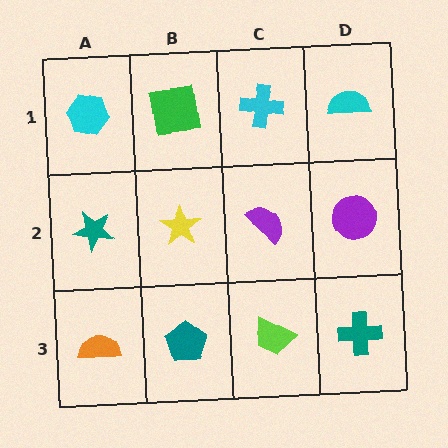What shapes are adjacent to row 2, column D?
A cyan semicircle (row 1, column D), a teal cross (row 3, column D), a purple semicircle (row 2, column C).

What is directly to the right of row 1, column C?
A cyan semicircle.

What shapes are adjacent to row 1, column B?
A yellow star (row 2, column B), a cyan hexagon (row 1, column A), a cyan cross (row 1, column C).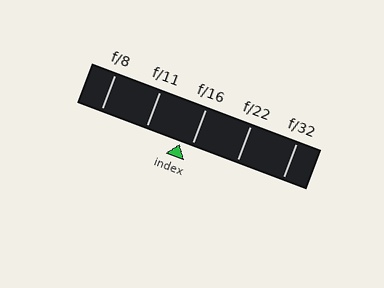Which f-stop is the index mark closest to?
The index mark is closest to f/16.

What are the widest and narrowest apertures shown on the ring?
The widest aperture shown is f/8 and the narrowest is f/32.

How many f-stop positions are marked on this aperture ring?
There are 5 f-stop positions marked.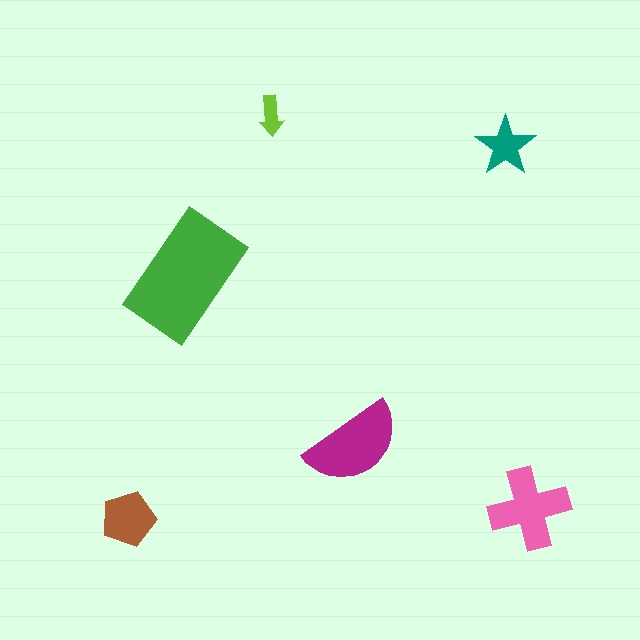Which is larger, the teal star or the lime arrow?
The teal star.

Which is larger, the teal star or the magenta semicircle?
The magenta semicircle.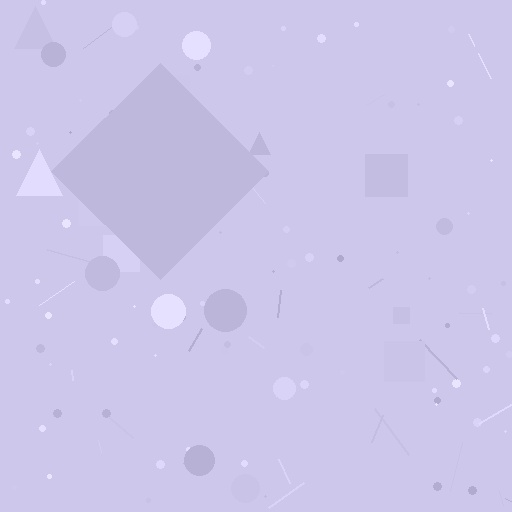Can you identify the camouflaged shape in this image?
The camouflaged shape is a diamond.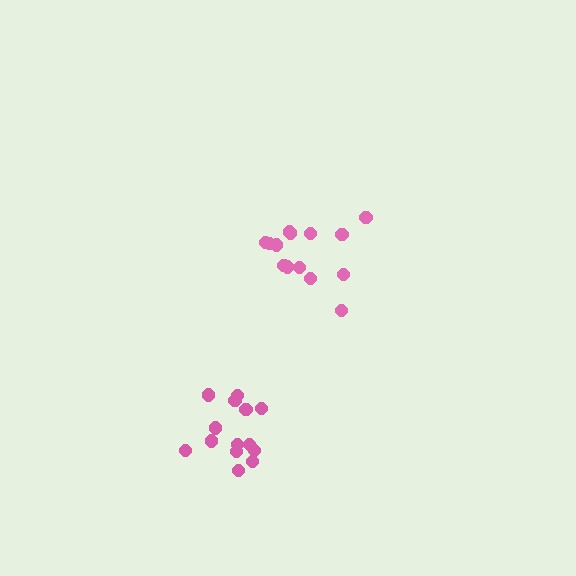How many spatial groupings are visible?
There are 2 spatial groupings.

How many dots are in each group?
Group 1: 14 dots, Group 2: 14 dots (28 total).